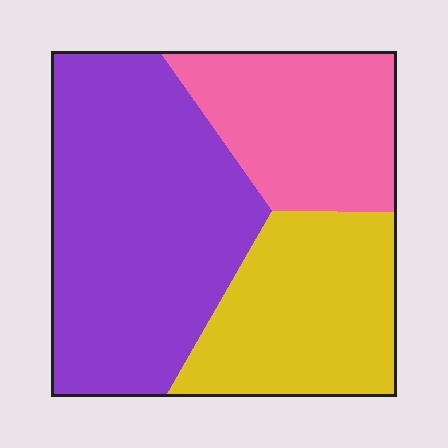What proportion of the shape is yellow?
Yellow takes up between a sixth and a third of the shape.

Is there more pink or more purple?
Purple.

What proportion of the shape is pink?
Pink covers about 25% of the shape.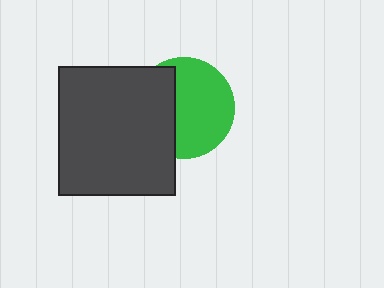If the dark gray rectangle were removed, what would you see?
You would see the complete green circle.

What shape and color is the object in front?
The object in front is a dark gray rectangle.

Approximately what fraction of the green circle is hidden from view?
Roughly 38% of the green circle is hidden behind the dark gray rectangle.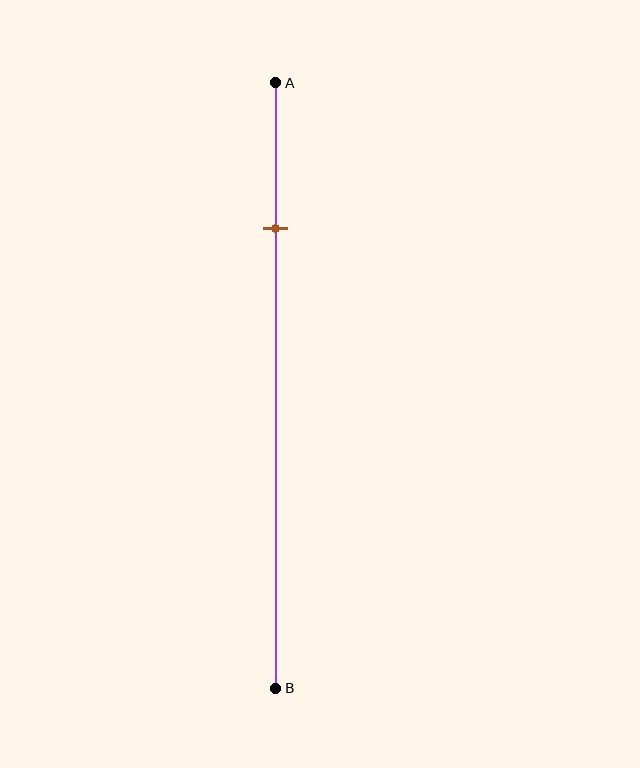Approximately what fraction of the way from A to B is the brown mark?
The brown mark is approximately 25% of the way from A to B.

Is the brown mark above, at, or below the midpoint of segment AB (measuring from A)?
The brown mark is above the midpoint of segment AB.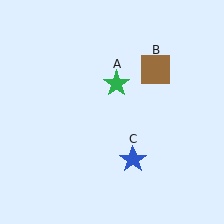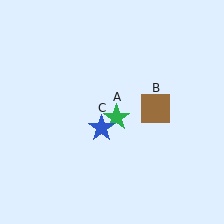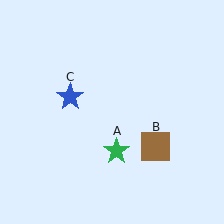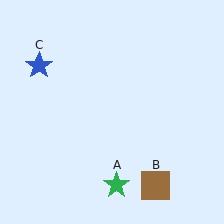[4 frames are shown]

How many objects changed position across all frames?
3 objects changed position: green star (object A), brown square (object B), blue star (object C).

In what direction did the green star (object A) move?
The green star (object A) moved down.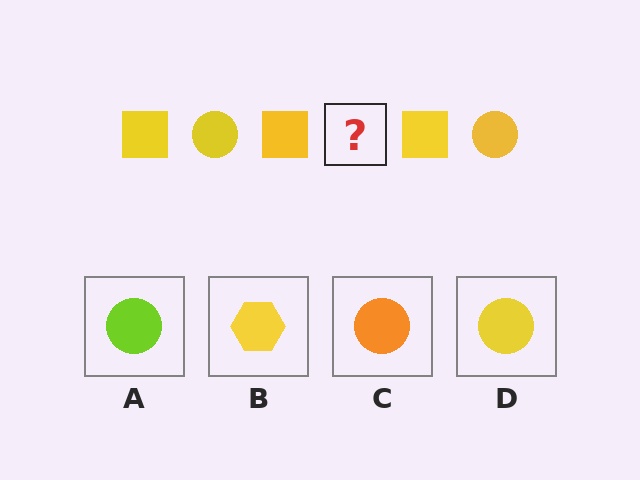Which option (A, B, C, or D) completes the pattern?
D.